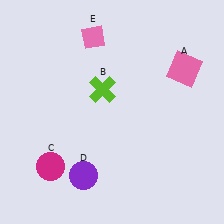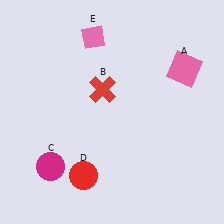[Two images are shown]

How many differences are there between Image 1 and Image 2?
There are 2 differences between the two images.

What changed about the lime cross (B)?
In Image 1, B is lime. In Image 2, it changed to red.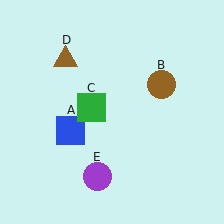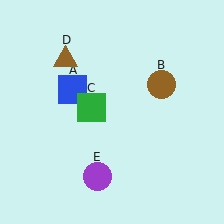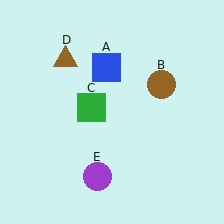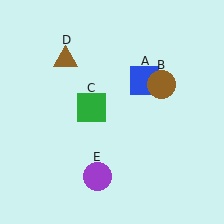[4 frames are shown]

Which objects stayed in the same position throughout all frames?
Brown circle (object B) and green square (object C) and brown triangle (object D) and purple circle (object E) remained stationary.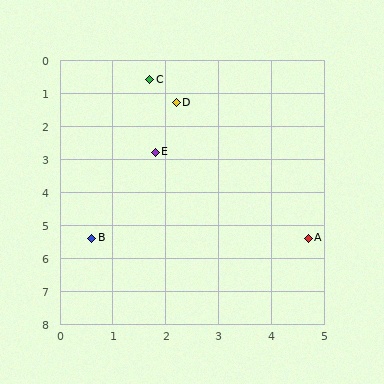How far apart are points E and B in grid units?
Points E and B are about 2.9 grid units apart.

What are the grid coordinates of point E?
Point E is at approximately (1.8, 2.8).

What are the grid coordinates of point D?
Point D is at approximately (2.2, 1.3).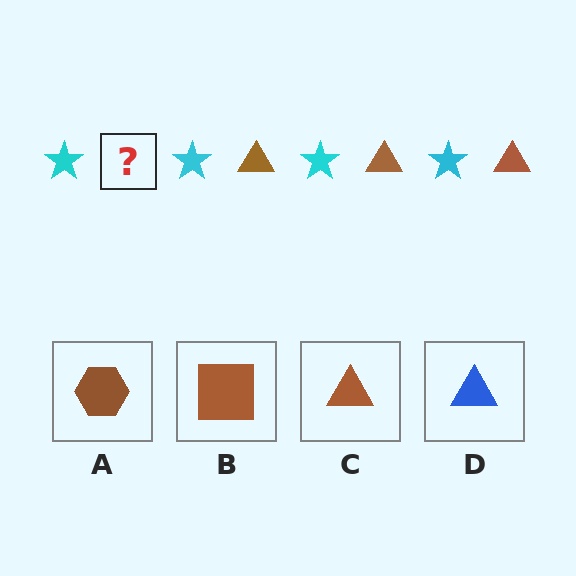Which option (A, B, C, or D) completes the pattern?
C.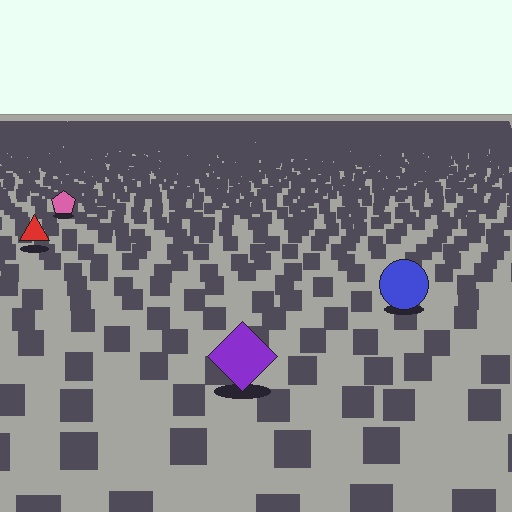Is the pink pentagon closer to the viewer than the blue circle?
No. The blue circle is closer — you can tell from the texture gradient: the ground texture is coarser near it.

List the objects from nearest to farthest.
From nearest to farthest: the purple diamond, the blue circle, the red triangle, the pink pentagon.